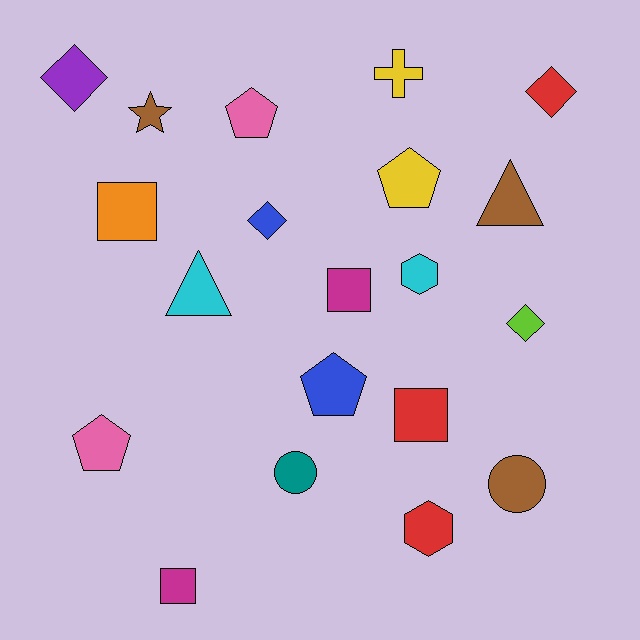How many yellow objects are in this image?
There are 2 yellow objects.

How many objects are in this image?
There are 20 objects.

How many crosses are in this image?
There is 1 cross.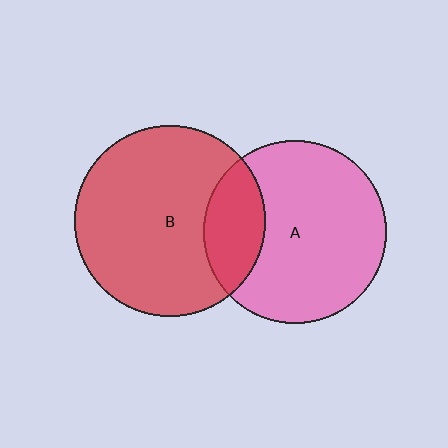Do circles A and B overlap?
Yes.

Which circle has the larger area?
Circle B (red).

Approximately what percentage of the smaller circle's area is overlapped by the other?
Approximately 20%.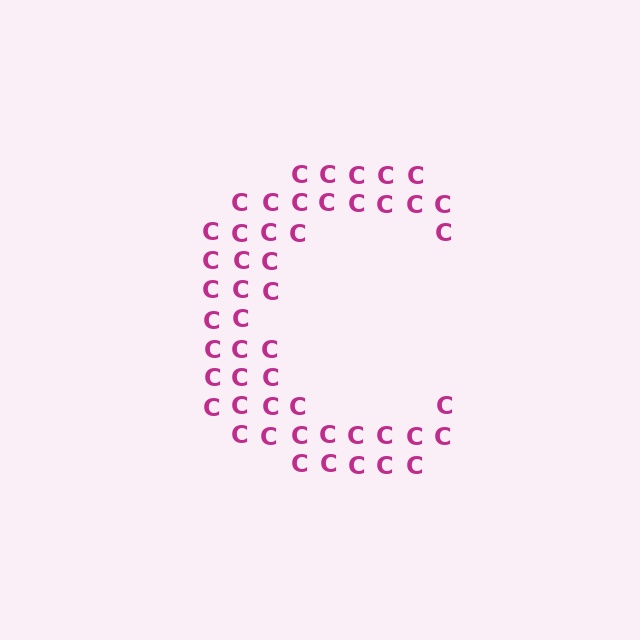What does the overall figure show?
The overall figure shows the letter C.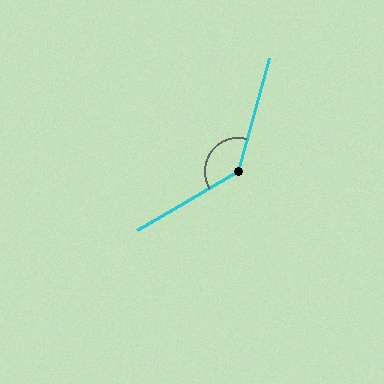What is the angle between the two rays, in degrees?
Approximately 137 degrees.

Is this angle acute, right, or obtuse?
It is obtuse.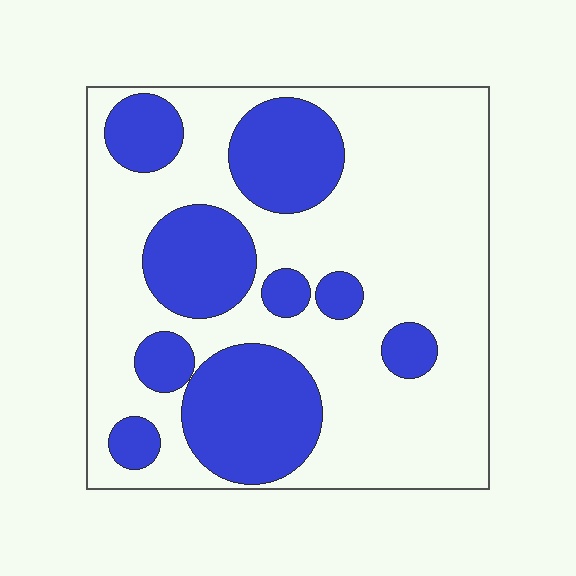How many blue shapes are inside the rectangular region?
9.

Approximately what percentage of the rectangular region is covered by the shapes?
Approximately 35%.